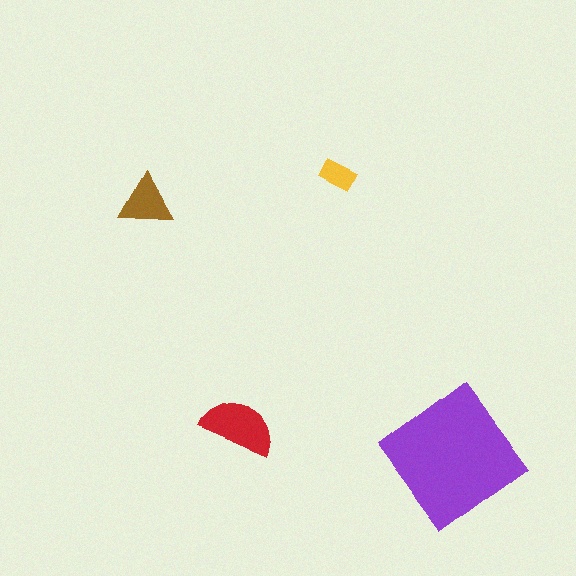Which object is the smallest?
The yellow rectangle.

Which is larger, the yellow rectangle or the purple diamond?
The purple diamond.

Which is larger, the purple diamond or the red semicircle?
The purple diamond.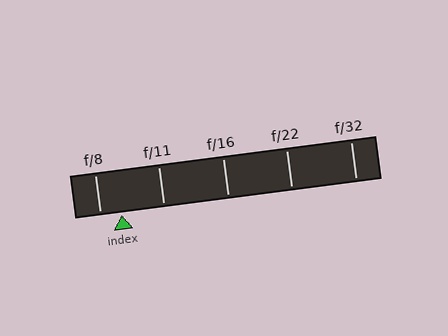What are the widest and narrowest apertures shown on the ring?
The widest aperture shown is f/8 and the narrowest is f/32.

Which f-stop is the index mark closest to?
The index mark is closest to f/8.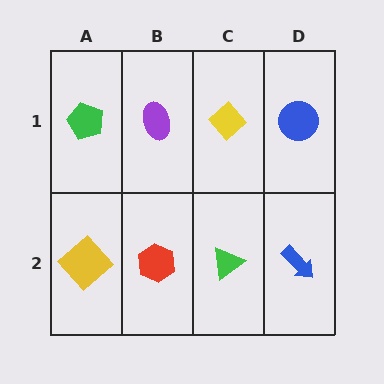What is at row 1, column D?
A blue circle.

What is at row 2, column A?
A yellow diamond.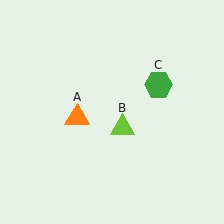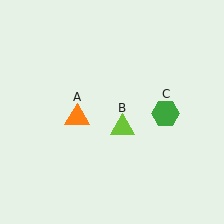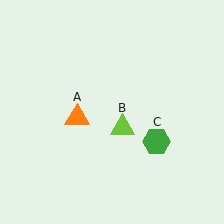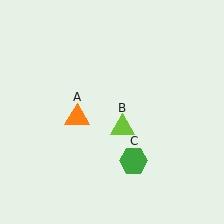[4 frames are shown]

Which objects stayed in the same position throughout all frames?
Orange triangle (object A) and lime triangle (object B) remained stationary.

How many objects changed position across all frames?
1 object changed position: green hexagon (object C).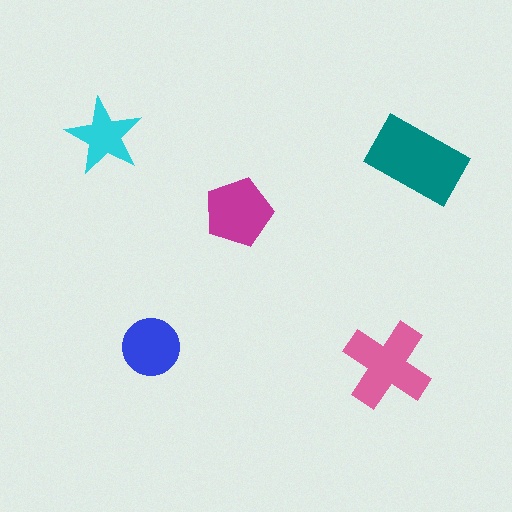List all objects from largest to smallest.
The teal rectangle, the pink cross, the magenta pentagon, the blue circle, the cyan star.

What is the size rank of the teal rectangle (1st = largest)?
1st.